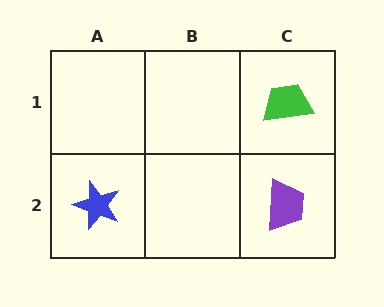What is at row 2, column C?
A purple trapezoid.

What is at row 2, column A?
A blue star.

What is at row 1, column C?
A green trapezoid.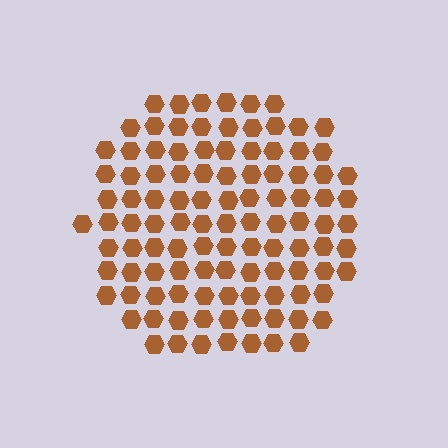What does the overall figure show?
The overall figure shows a circle.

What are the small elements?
The small elements are hexagons.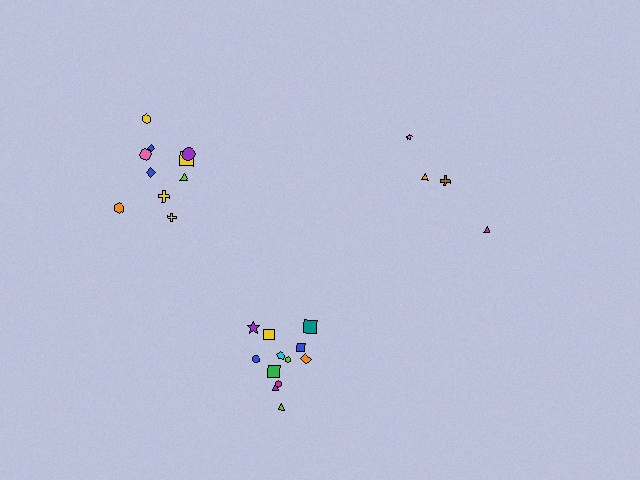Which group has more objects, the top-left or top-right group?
The top-left group.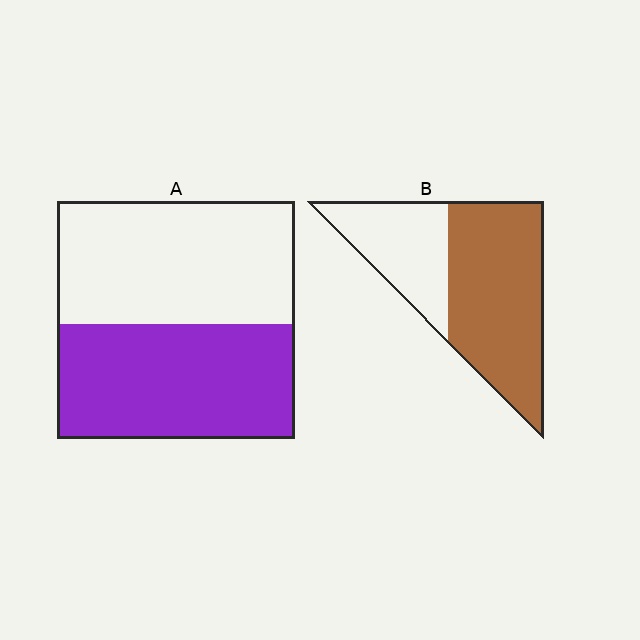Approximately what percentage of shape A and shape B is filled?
A is approximately 50% and B is approximately 65%.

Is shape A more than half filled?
Roughly half.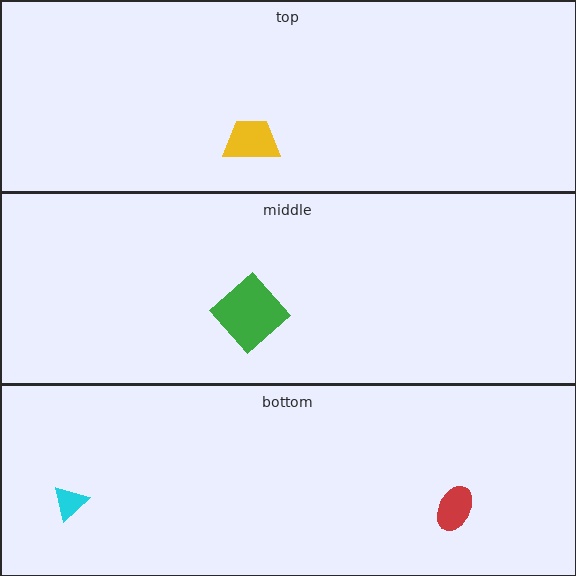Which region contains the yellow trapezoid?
The top region.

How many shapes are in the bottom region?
2.